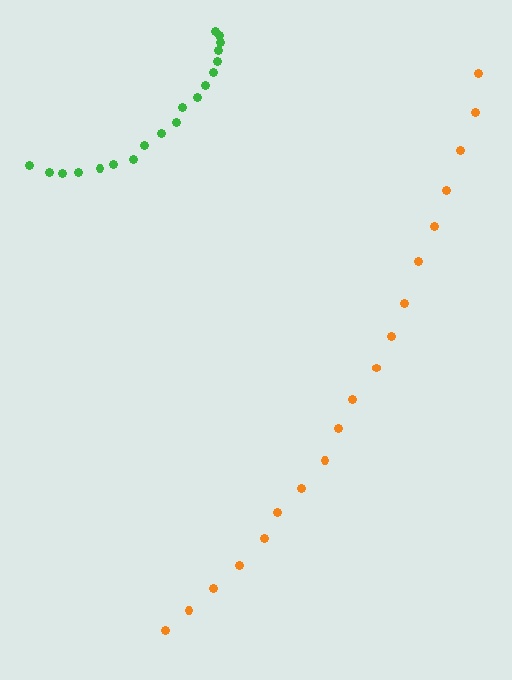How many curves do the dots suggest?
There are 2 distinct paths.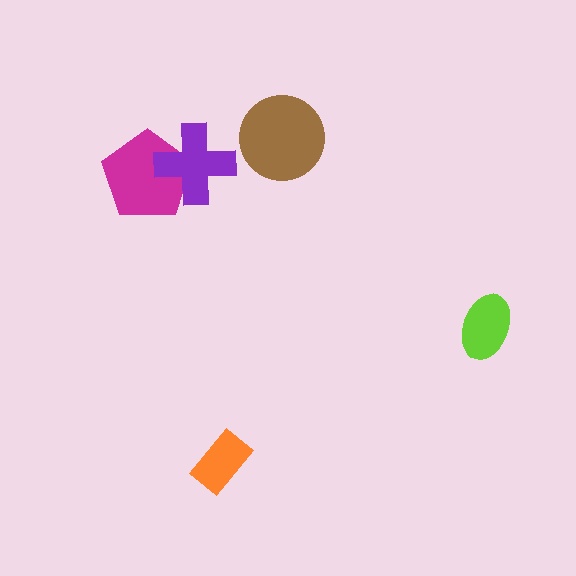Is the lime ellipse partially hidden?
No, no other shape covers it.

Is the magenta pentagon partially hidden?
Yes, it is partially covered by another shape.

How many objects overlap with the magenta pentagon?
1 object overlaps with the magenta pentagon.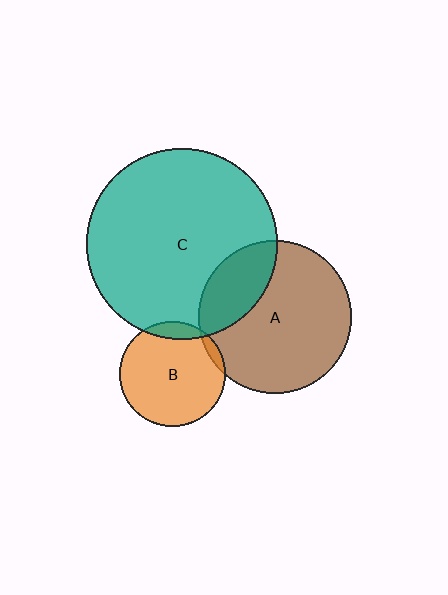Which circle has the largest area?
Circle C (teal).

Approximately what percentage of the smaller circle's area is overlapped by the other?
Approximately 25%.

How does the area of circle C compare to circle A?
Approximately 1.6 times.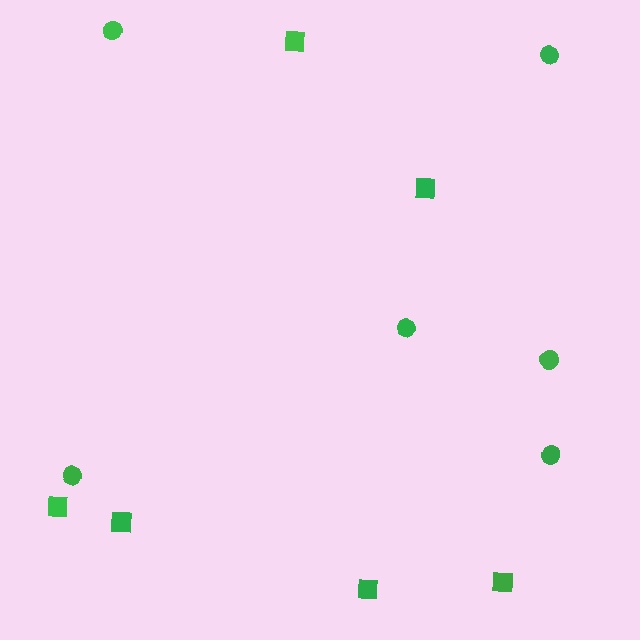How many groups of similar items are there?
There are 2 groups: one group of squares (6) and one group of circles (6).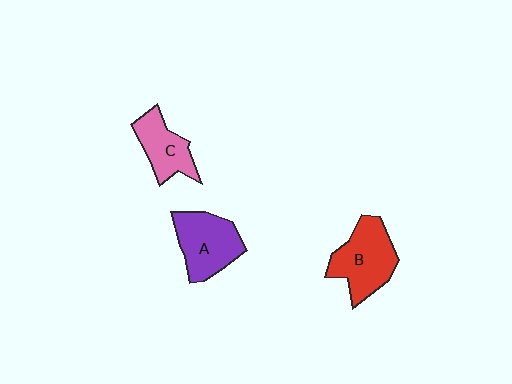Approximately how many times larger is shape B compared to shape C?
Approximately 1.4 times.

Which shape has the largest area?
Shape B (red).